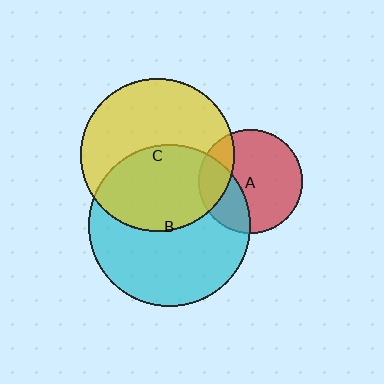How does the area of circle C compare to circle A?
Approximately 2.2 times.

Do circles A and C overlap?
Yes.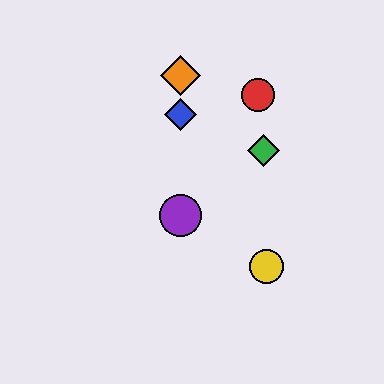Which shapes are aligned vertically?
The blue diamond, the purple circle, the orange diamond are aligned vertically.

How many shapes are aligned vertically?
3 shapes (the blue diamond, the purple circle, the orange diamond) are aligned vertically.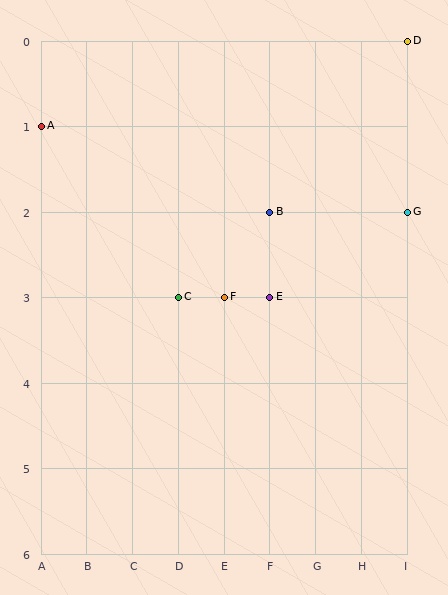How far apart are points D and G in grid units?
Points D and G are 2 rows apart.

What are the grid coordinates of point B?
Point B is at grid coordinates (F, 2).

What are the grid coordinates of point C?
Point C is at grid coordinates (D, 3).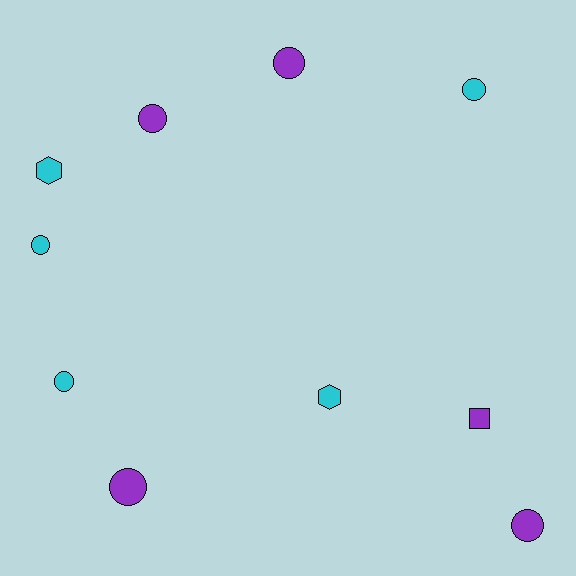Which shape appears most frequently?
Circle, with 7 objects.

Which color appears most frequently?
Cyan, with 5 objects.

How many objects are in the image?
There are 10 objects.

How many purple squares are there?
There is 1 purple square.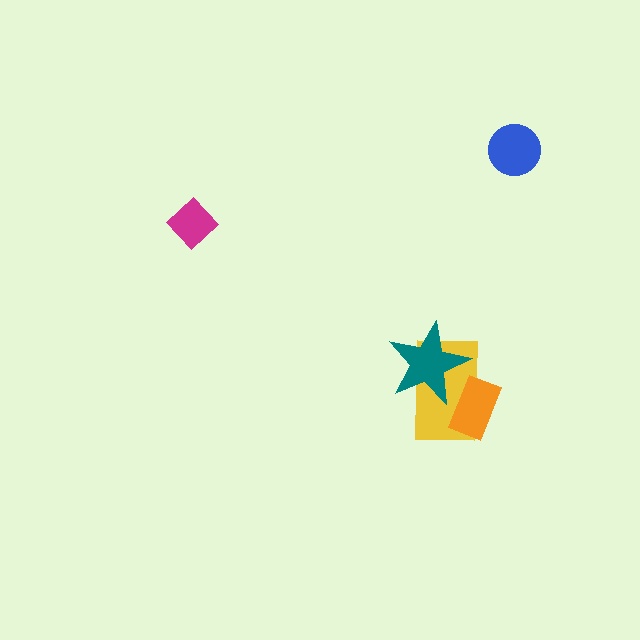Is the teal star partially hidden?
Yes, it is partially covered by another shape.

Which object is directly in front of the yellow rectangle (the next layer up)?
The teal star is directly in front of the yellow rectangle.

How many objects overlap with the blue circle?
0 objects overlap with the blue circle.